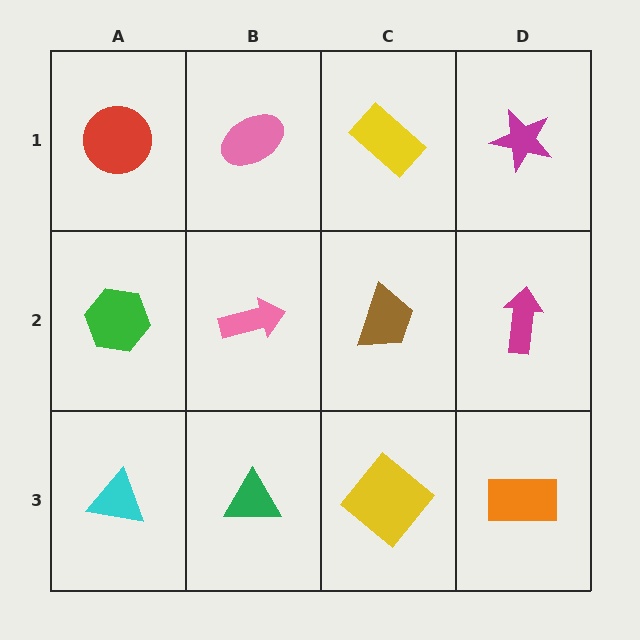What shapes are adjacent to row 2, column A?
A red circle (row 1, column A), a cyan triangle (row 3, column A), a pink arrow (row 2, column B).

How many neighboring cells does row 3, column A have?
2.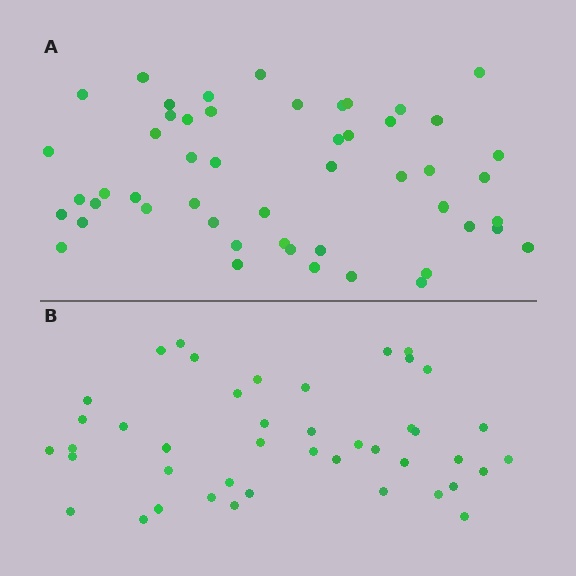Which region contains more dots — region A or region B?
Region A (the top region) has more dots.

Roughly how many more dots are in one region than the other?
Region A has roughly 8 or so more dots than region B.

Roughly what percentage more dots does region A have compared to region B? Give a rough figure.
About 20% more.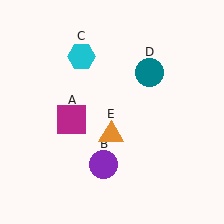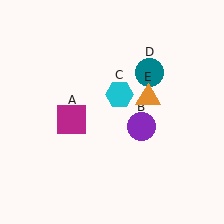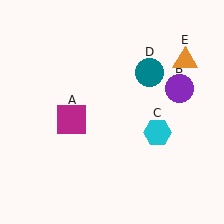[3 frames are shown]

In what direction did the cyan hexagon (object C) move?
The cyan hexagon (object C) moved down and to the right.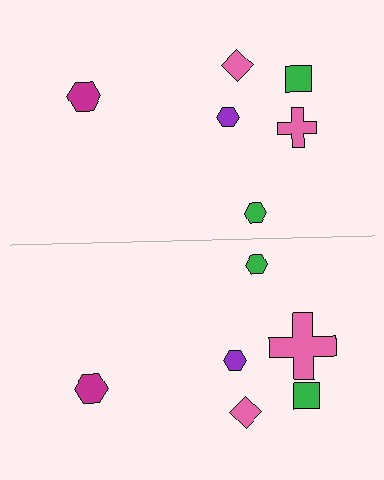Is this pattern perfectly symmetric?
No, the pattern is not perfectly symmetric. The pink cross on the bottom side has a different size than its mirror counterpart.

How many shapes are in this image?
There are 12 shapes in this image.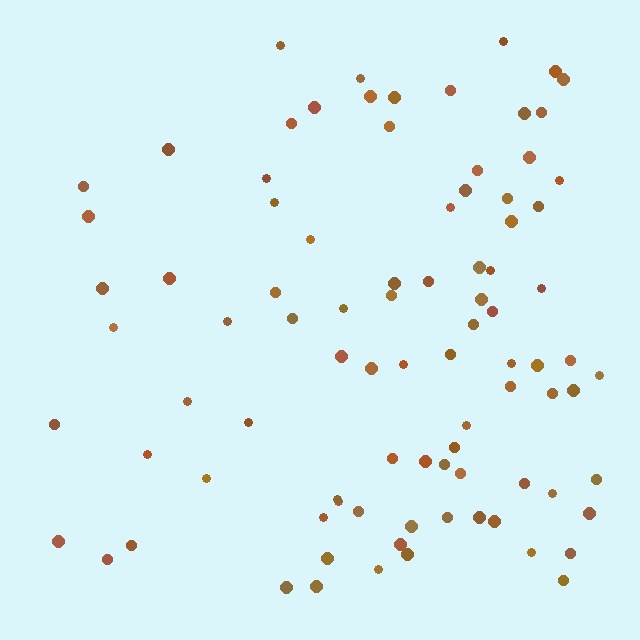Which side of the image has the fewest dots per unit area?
The left.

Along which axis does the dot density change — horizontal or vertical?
Horizontal.